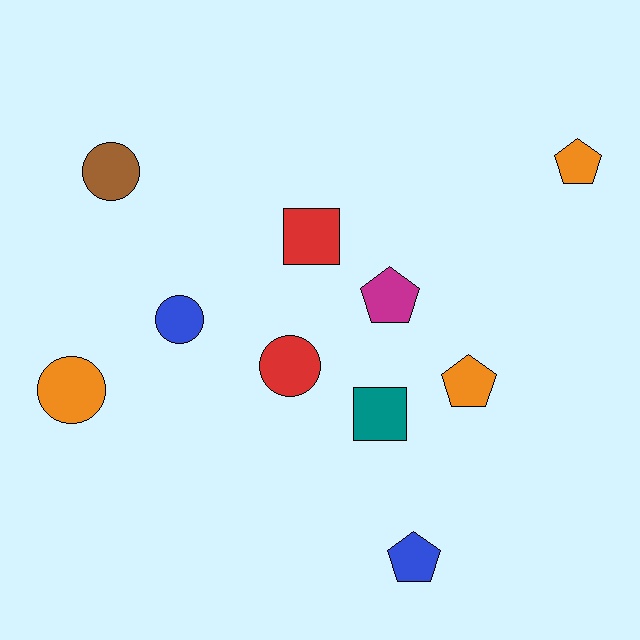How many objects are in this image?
There are 10 objects.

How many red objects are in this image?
There are 2 red objects.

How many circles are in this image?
There are 4 circles.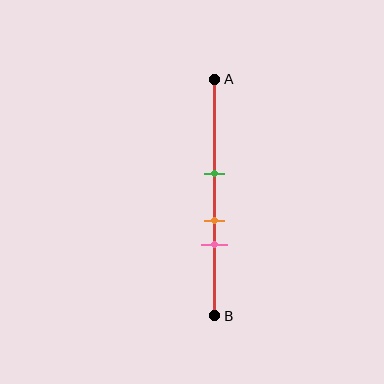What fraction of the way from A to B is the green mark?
The green mark is approximately 40% (0.4) of the way from A to B.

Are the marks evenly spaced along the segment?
Yes, the marks are approximately evenly spaced.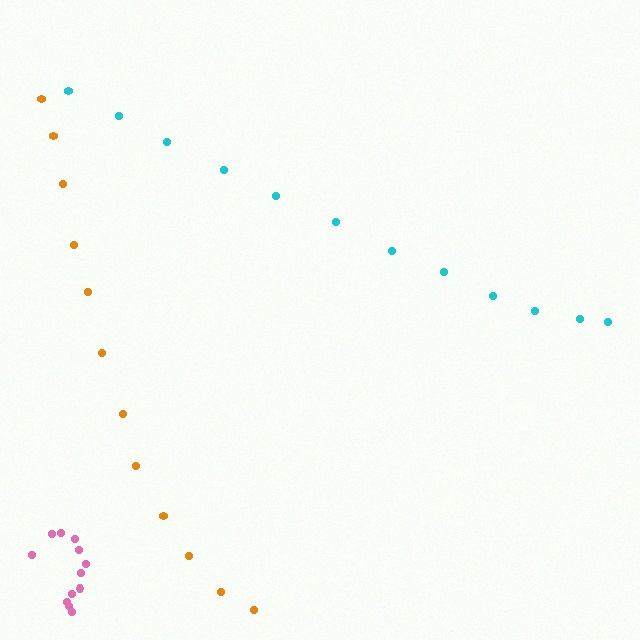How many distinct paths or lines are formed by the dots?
There are 3 distinct paths.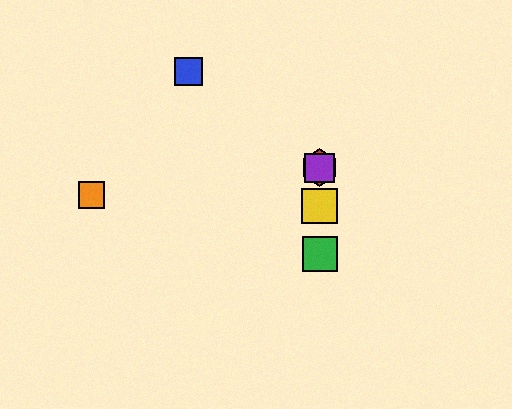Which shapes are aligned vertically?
The red hexagon, the green square, the yellow square, the purple square are aligned vertically.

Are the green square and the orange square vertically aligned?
No, the green square is at x≈320 and the orange square is at x≈91.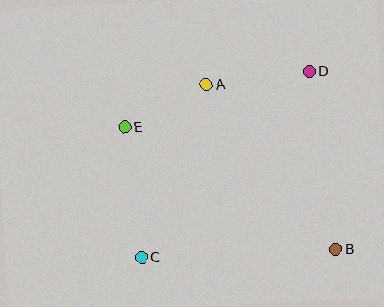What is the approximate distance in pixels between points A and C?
The distance between A and C is approximately 184 pixels.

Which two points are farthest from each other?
Points C and D are farthest from each other.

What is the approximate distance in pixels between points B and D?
The distance between B and D is approximately 180 pixels.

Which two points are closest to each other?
Points A and E are closest to each other.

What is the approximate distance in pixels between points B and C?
The distance between B and C is approximately 195 pixels.